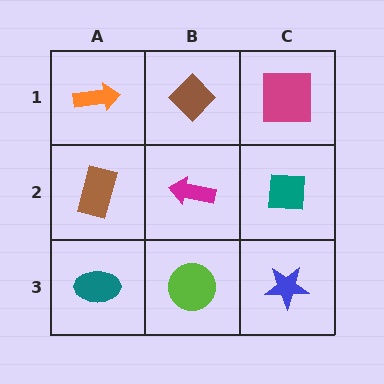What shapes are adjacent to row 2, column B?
A brown diamond (row 1, column B), a lime circle (row 3, column B), a brown rectangle (row 2, column A), a teal square (row 2, column C).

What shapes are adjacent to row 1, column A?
A brown rectangle (row 2, column A), a brown diamond (row 1, column B).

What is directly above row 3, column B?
A magenta arrow.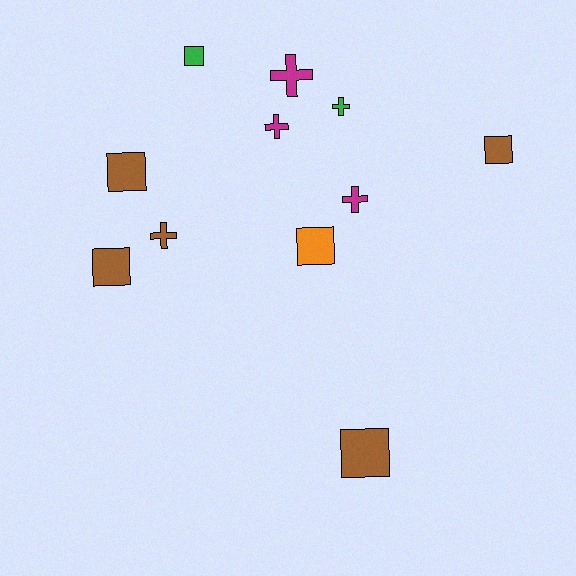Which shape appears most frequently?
Square, with 6 objects.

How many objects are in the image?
There are 11 objects.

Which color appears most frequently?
Brown, with 5 objects.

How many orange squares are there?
There is 1 orange square.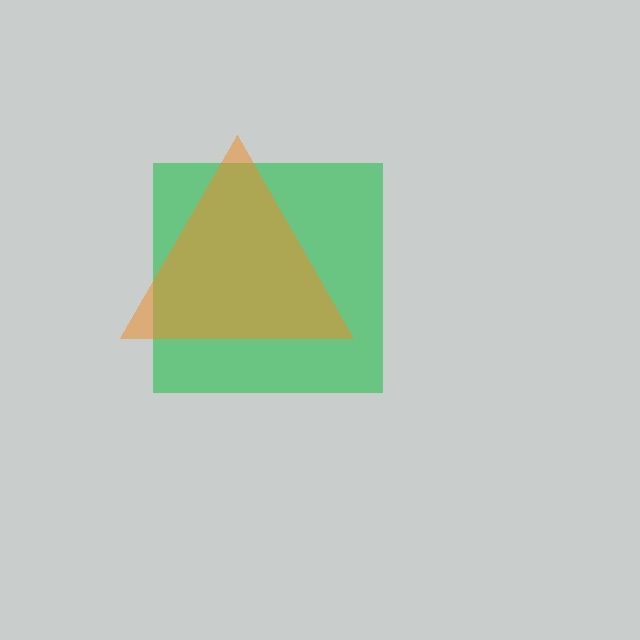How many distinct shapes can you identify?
There are 2 distinct shapes: a green square, an orange triangle.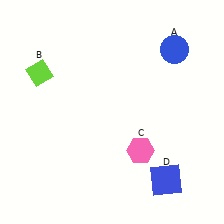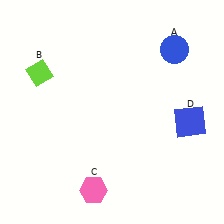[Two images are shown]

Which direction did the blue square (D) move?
The blue square (D) moved up.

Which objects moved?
The objects that moved are: the pink hexagon (C), the blue square (D).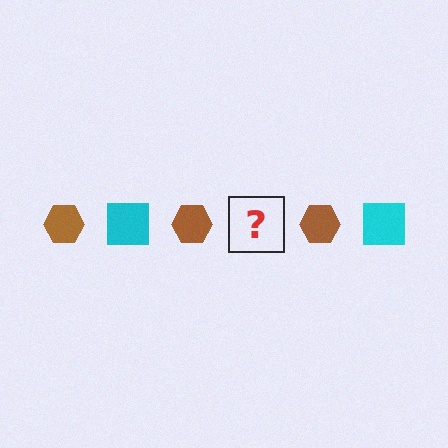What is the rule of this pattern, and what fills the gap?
The rule is that the pattern alternates between brown hexagon and cyan square. The gap should be filled with a cyan square.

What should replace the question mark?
The question mark should be replaced with a cyan square.